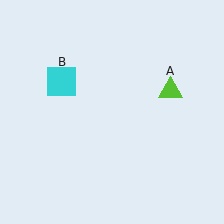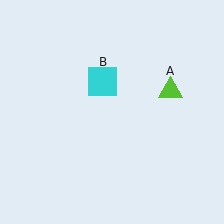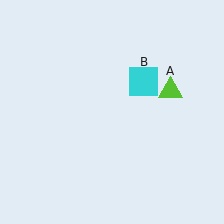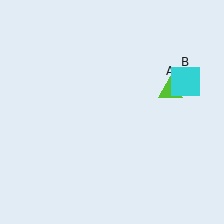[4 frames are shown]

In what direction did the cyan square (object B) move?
The cyan square (object B) moved right.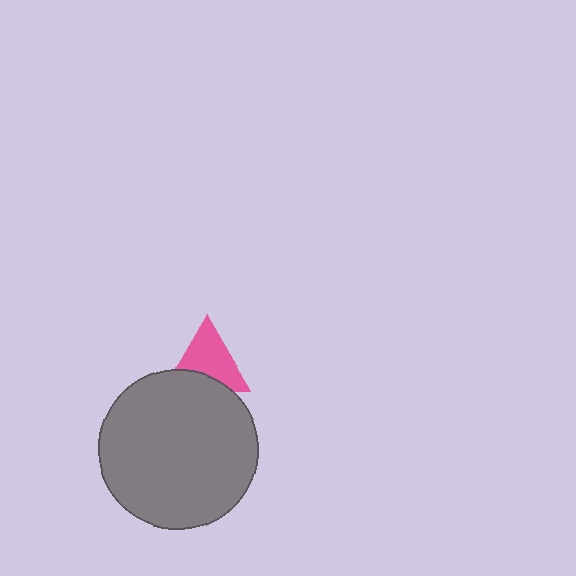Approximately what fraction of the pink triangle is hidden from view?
Roughly 32% of the pink triangle is hidden behind the gray circle.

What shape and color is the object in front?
The object in front is a gray circle.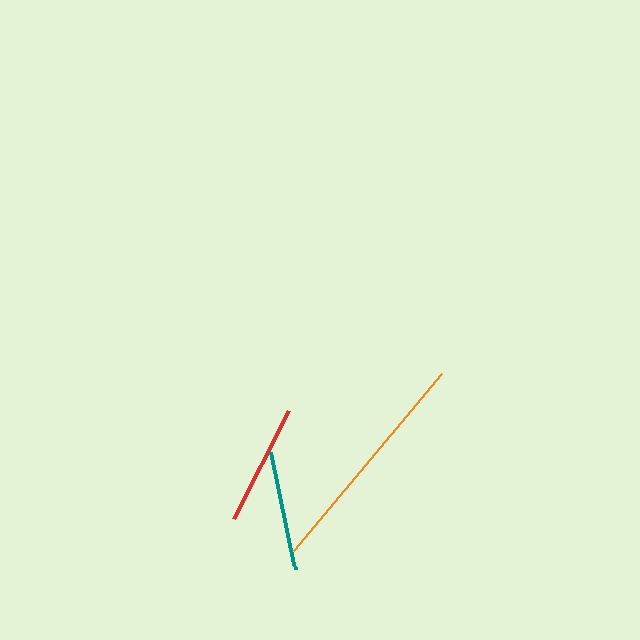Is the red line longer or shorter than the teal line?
The red line is longer than the teal line.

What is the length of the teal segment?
The teal segment is approximately 119 pixels long.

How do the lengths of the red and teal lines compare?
The red and teal lines are approximately the same length.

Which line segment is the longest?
The orange line is the longest at approximately 230 pixels.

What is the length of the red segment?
The red segment is approximately 122 pixels long.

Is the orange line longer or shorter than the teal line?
The orange line is longer than the teal line.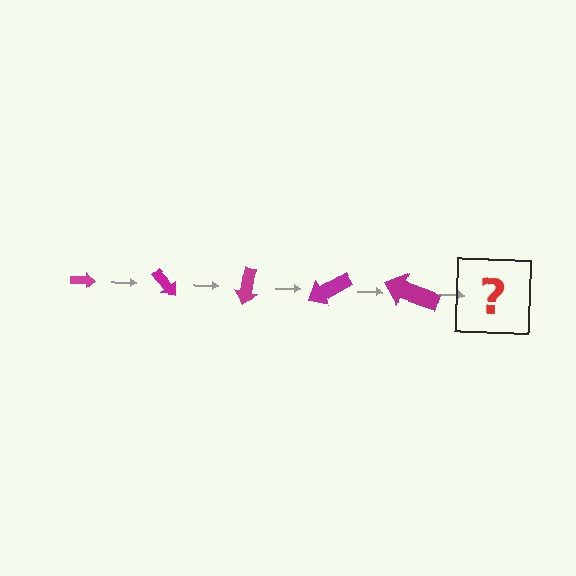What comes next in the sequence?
The next element should be an arrow, larger than the previous one and rotated 250 degrees from the start.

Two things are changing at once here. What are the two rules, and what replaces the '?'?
The two rules are that the arrow grows larger each step and it rotates 50 degrees each step. The '?' should be an arrow, larger than the previous one and rotated 250 degrees from the start.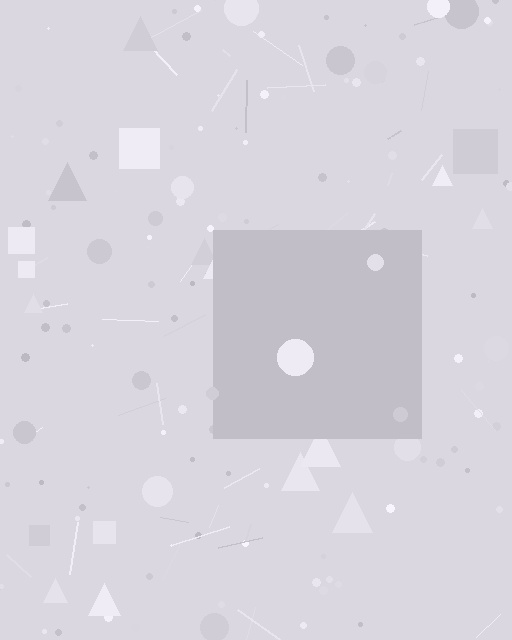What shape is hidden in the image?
A square is hidden in the image.